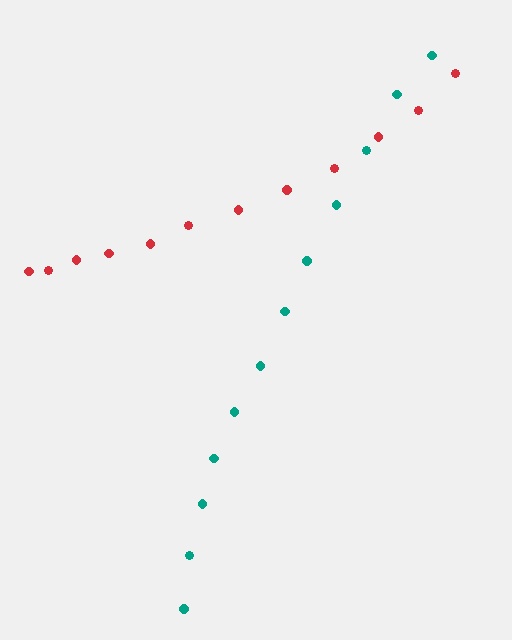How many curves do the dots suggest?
There are 2 distinct paths.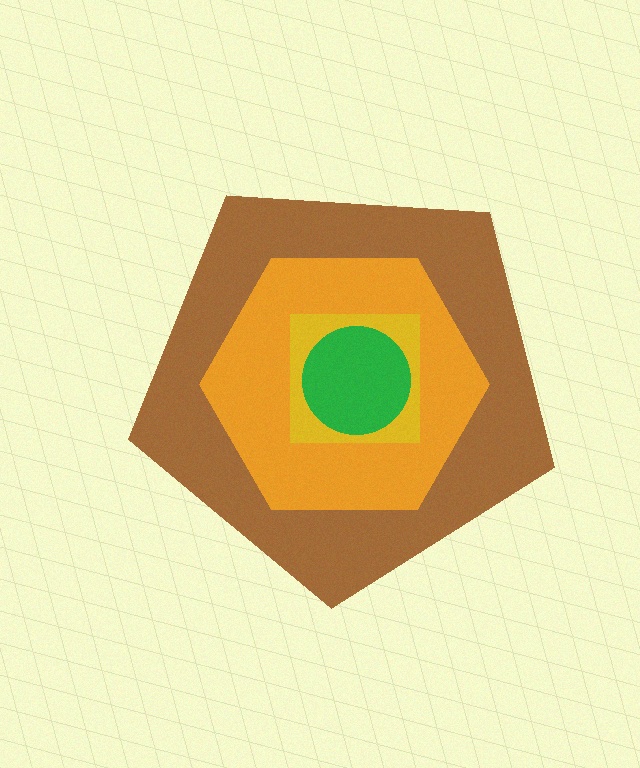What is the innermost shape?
The green circle.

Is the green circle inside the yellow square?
Yes.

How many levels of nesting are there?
4.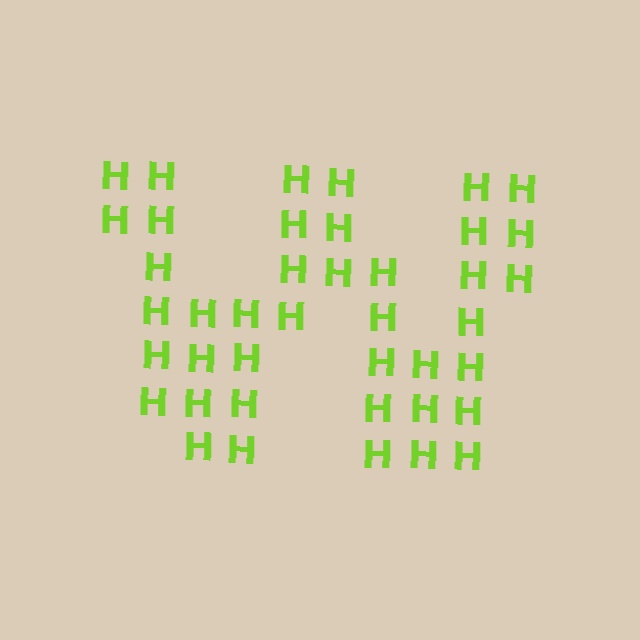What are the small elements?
The small elements are letter H's.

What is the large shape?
The large shape is the letter W.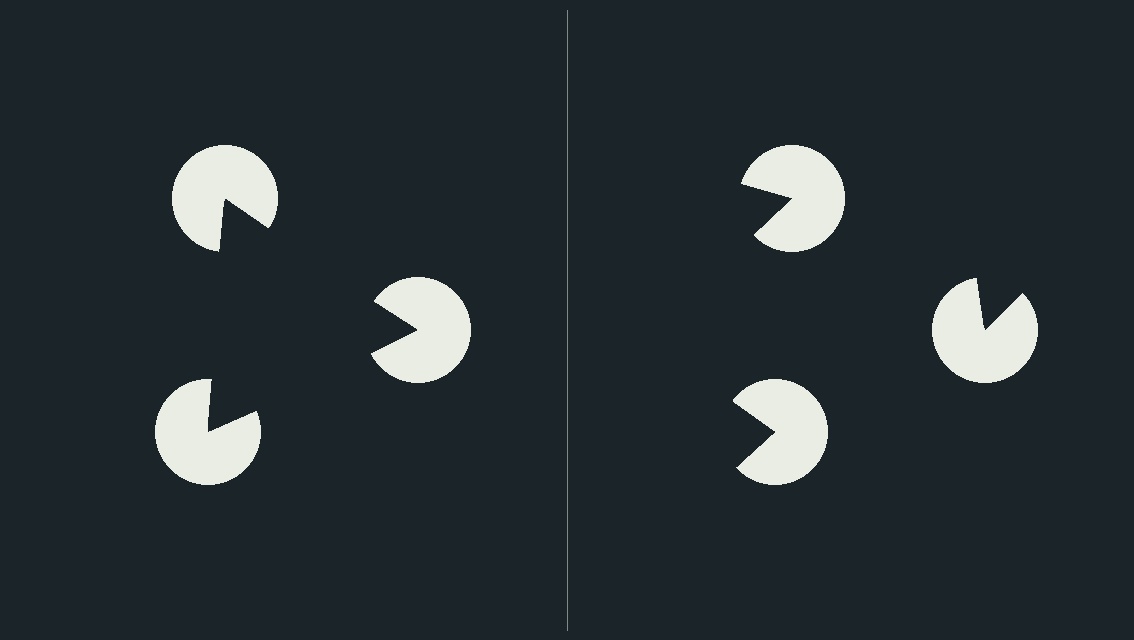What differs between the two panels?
The pac-man discs are positioned identically on both sides; only the wedge orientations differ. On the left they align to a triangle; on the right they are misaligned.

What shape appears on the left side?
An illusory triangle.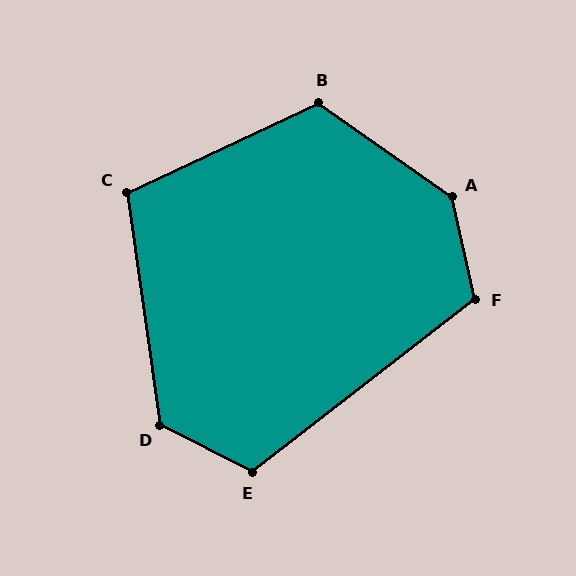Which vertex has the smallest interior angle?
C, at approximately 107 degrees.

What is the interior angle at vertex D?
Approximately 125 degrees (obtuse).